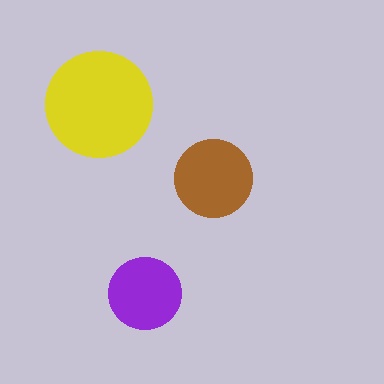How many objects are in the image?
There are 3 objects in the image.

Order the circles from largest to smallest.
the yellow one, the brown one, the purple one.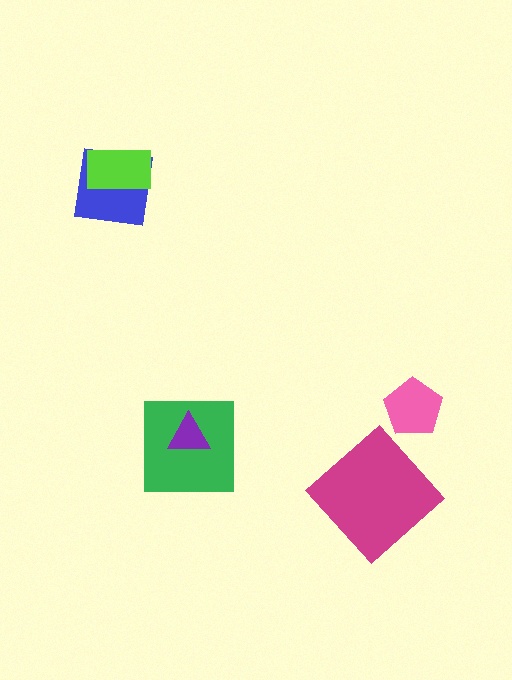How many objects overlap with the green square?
1 object overlaps with the green square.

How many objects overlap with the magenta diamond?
0 objects overlap with the magenta diamond.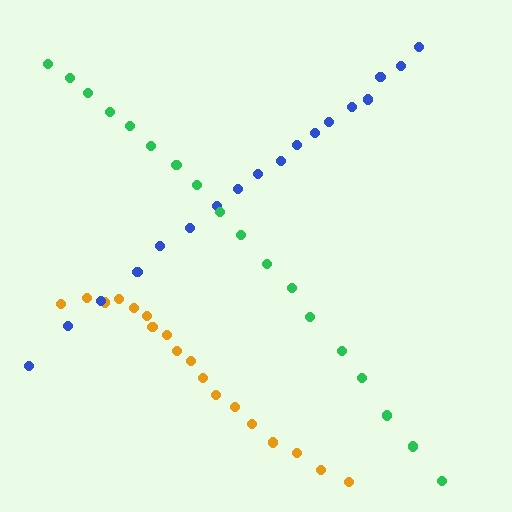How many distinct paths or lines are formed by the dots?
There are 3 distinct paths.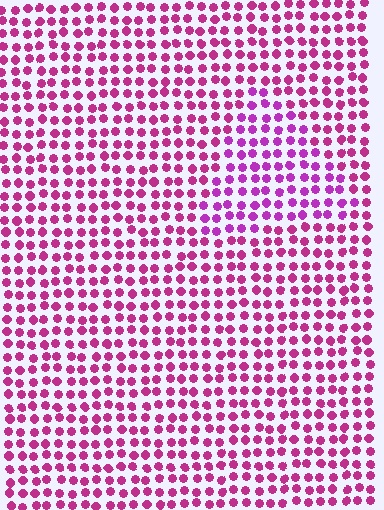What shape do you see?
I see a triangle.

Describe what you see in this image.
The image is filled with small magenta elements in a uniform arrangement. A triangle-shaped region is visible where the elements are tinted to a slightly different hue, forming a subtle color boundary.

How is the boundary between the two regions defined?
The boundary is defined purely by a slight shift in hue (about 23 degrees). Spacing, size, and orientation are identical on both sides.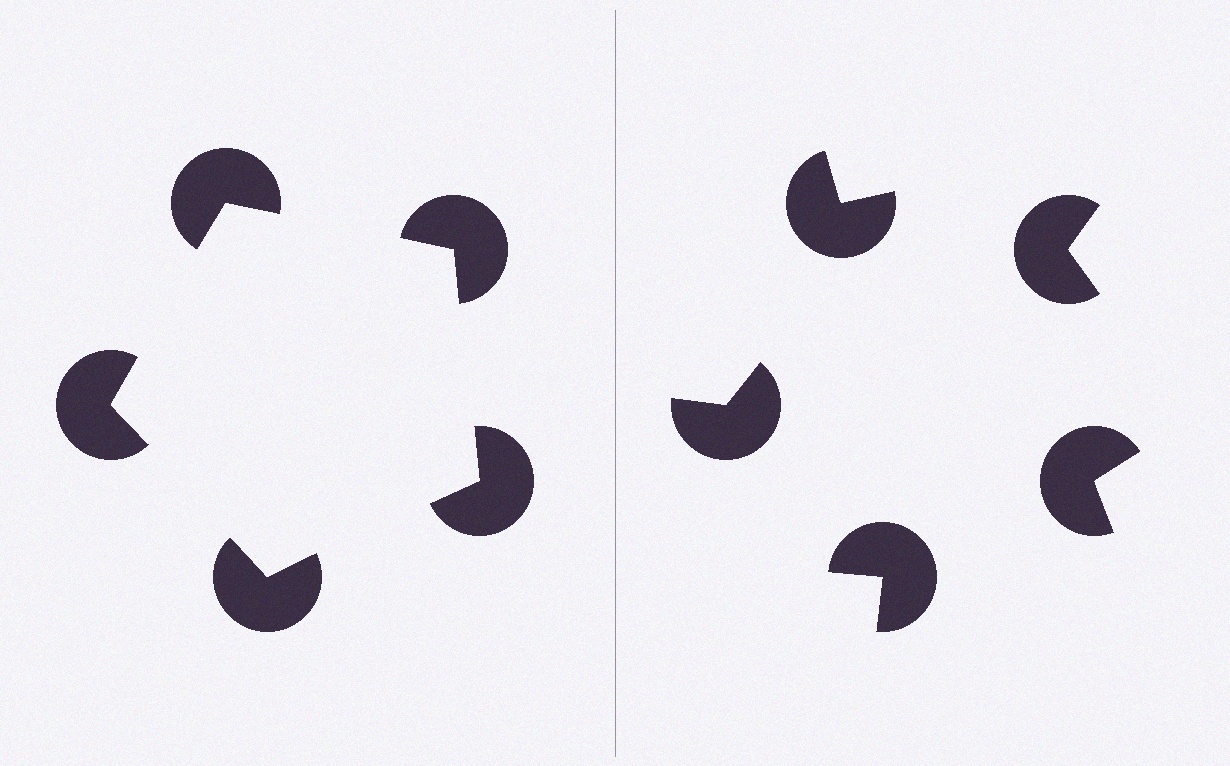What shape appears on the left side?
An illusory pentagon.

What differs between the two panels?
The pac-man discs are positioned identically on both sides; only the wedge orientations differ. On the left they align to a pentagon; on the right they are misaligned.